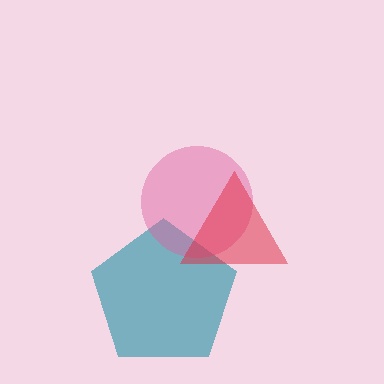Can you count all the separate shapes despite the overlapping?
Yes, there are 3 separate shapes.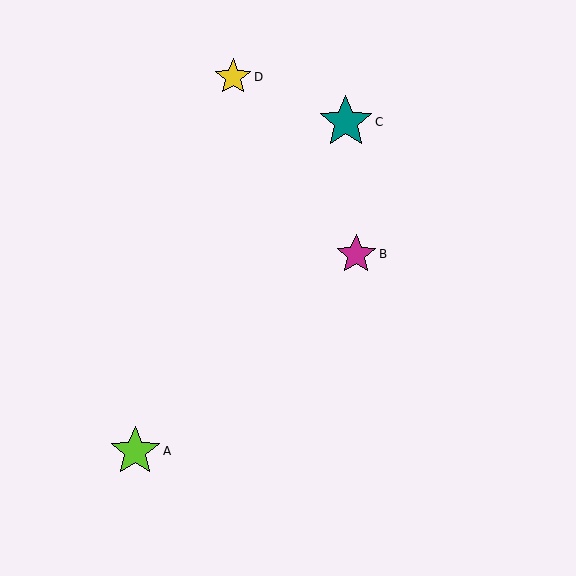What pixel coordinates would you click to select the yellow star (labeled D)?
Click at (233, 77) to select the yellow star D.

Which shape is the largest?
The teal star (labeled C) is the largest.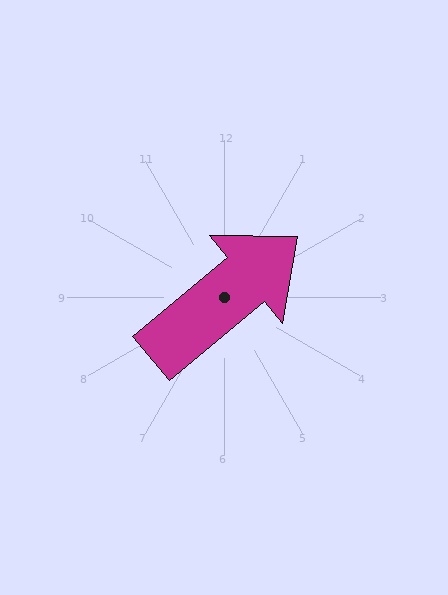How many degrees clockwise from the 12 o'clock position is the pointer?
Approximately 50 degrees.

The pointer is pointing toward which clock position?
Roughly 2 o'clock.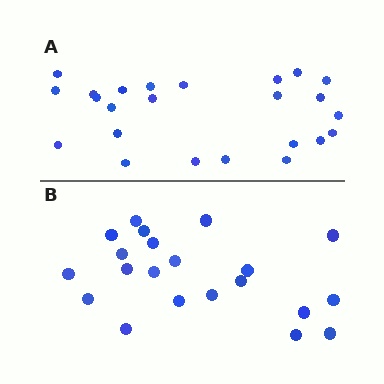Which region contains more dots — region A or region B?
Region A (the top region) has more dots.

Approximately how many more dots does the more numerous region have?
Region A has just a few more — roughly 2 or 3 more dots than region B.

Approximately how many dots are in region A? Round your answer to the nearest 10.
About 20 dots. (The exact count is 24, which rounds to 20.)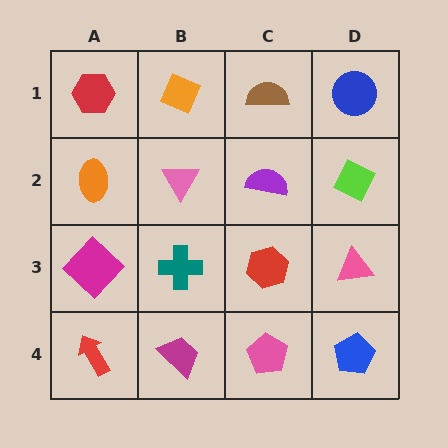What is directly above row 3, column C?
A purple semicircle.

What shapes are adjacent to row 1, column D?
A lime diamond (row 2, column D), a brown semicircle (row 1, column C).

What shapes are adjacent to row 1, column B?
A pink triangle (row 2, column B), a red hexagon (row 1, column A), a brown semicircle (row 1, column C).